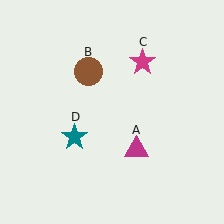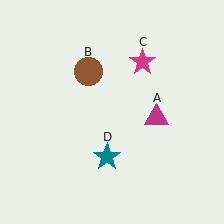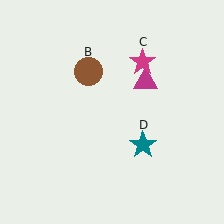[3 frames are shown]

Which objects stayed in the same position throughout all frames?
Brown circle (object B) and magenta star (object C) remained stationary.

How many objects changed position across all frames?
2 objects changed position: magenta triangle (object A), teal star (object D).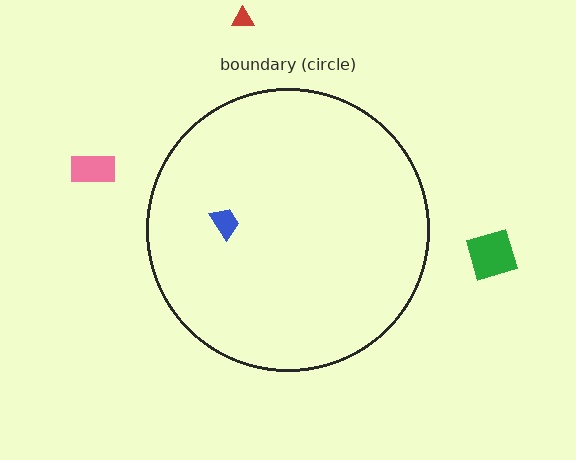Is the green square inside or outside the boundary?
Outside.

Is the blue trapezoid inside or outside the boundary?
Inside.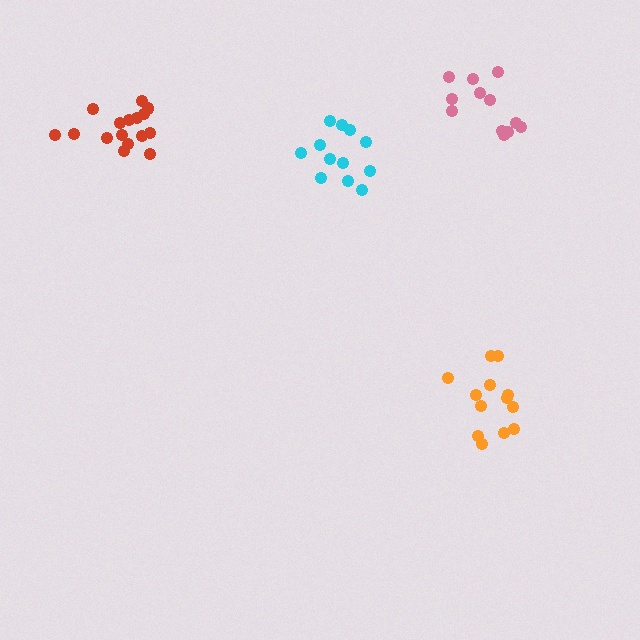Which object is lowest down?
The orange cluster is bottommost.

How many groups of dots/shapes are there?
There are 4 groups.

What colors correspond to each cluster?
The clusters are colored: pink, cyan, red, orange.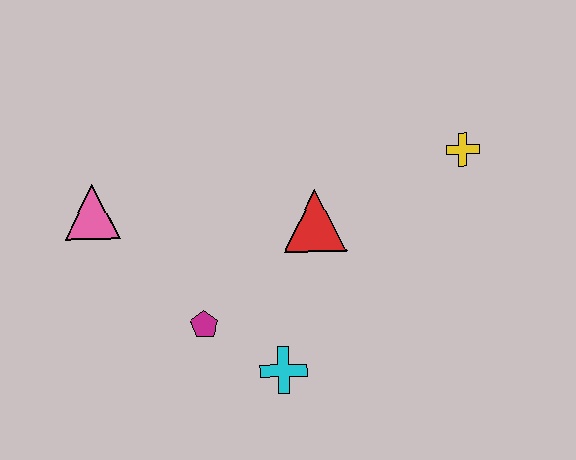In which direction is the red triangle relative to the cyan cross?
The red triangle is above the cyan cross.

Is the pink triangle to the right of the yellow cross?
No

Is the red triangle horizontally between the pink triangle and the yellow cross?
Yes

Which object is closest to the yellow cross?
The red triangle is closest to the yellow cross.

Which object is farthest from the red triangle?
The pink triangle is farthest from the red triangle.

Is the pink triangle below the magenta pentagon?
No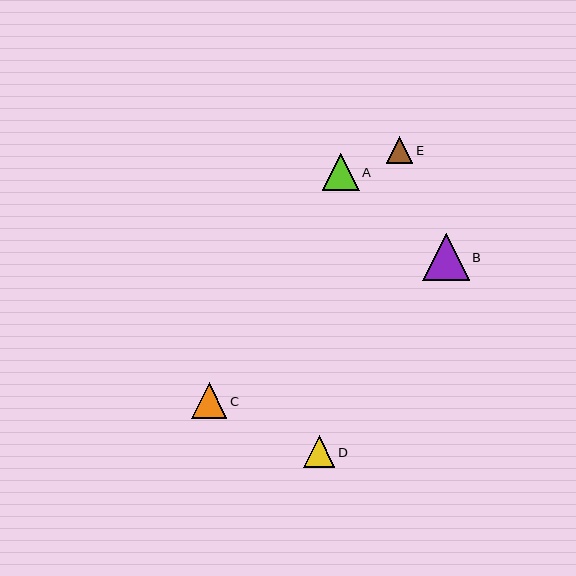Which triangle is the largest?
Triangle B is the largest with a size of approximately 47 pixels.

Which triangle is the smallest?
Triangle E is the smallest with a size of approximately 27 pixels.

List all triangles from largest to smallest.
From largest to smallest: B, A, C, D, E.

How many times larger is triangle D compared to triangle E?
Triangle D is approximately 1.2 times the size of triangle E.